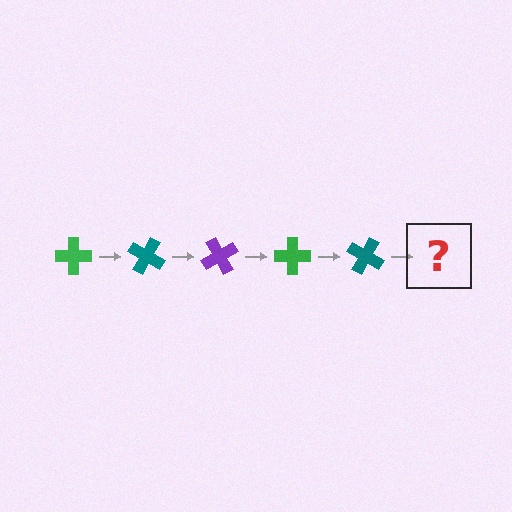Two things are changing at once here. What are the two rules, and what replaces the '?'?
The two rules are that it rotates 30 degrees each step and the color cycles through green, teal, and purple. The '?' should be a purple cross, rotated 150 degrees from the start.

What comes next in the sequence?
The next element should be a purple cross, rotated 150 degrees from the start.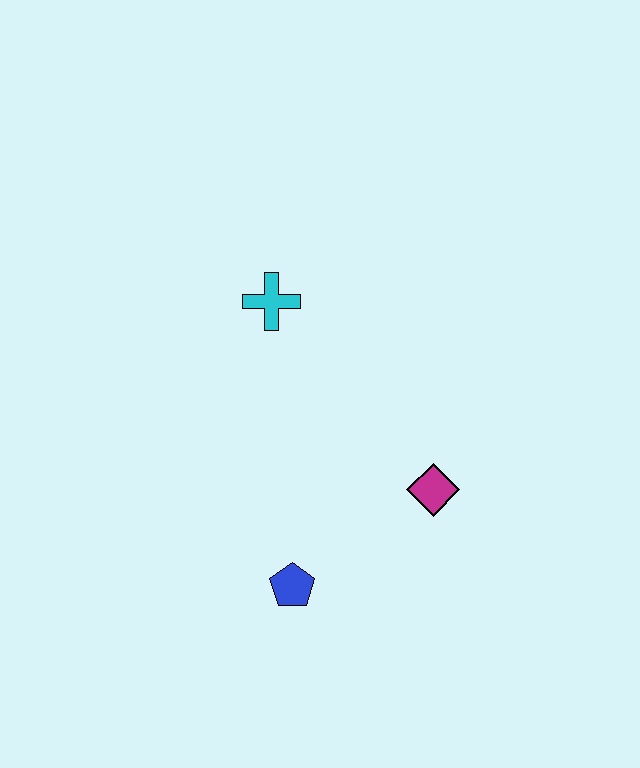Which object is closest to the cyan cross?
The magenta diamond is closest to the cyan cross.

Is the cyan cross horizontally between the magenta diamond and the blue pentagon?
No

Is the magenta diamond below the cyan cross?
Yes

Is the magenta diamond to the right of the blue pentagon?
Yes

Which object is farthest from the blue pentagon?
The cyan cross is farthest from the blue pentagon.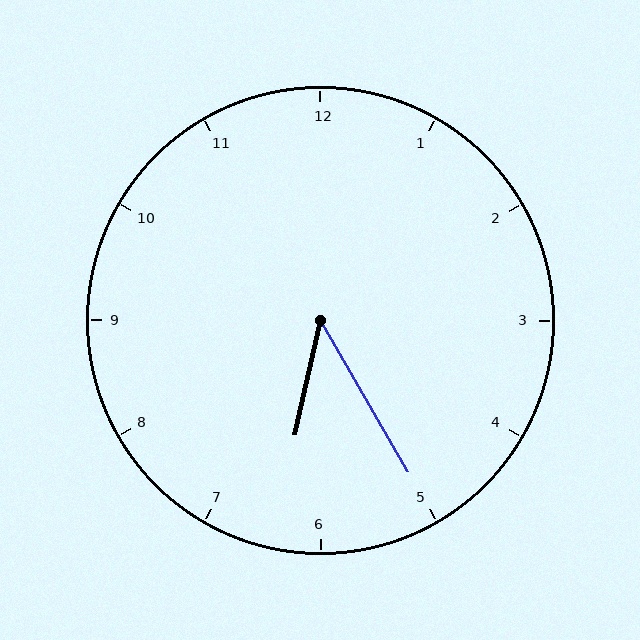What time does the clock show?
6:25.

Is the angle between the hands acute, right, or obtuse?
It is acute.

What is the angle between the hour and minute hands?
Approximately 42 degrees.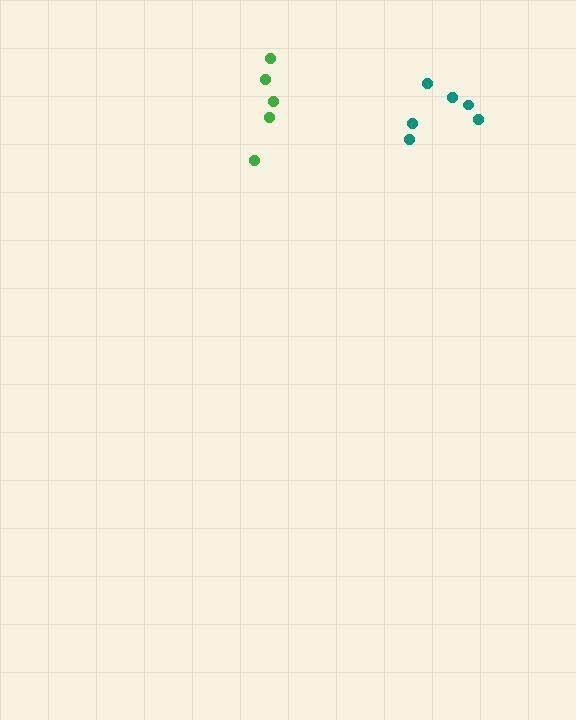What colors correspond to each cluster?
The clusters are colored: green, teal.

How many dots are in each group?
Group 1: 5 dots, Group 2: 6 dots (11 total).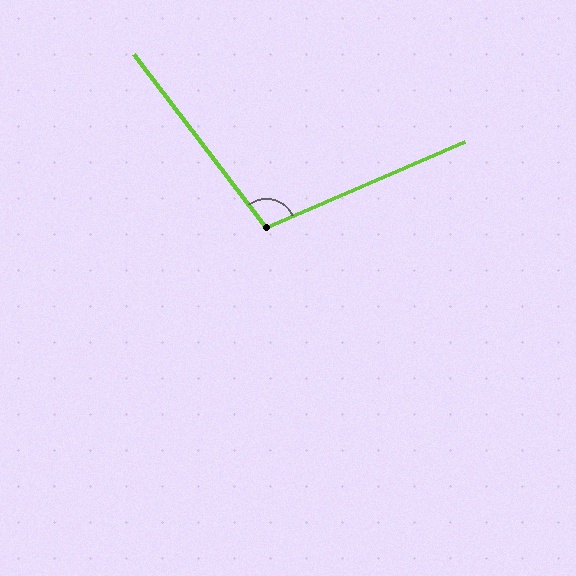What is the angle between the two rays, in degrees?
Approximately 104 degrees.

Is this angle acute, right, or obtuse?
It is obtuse.